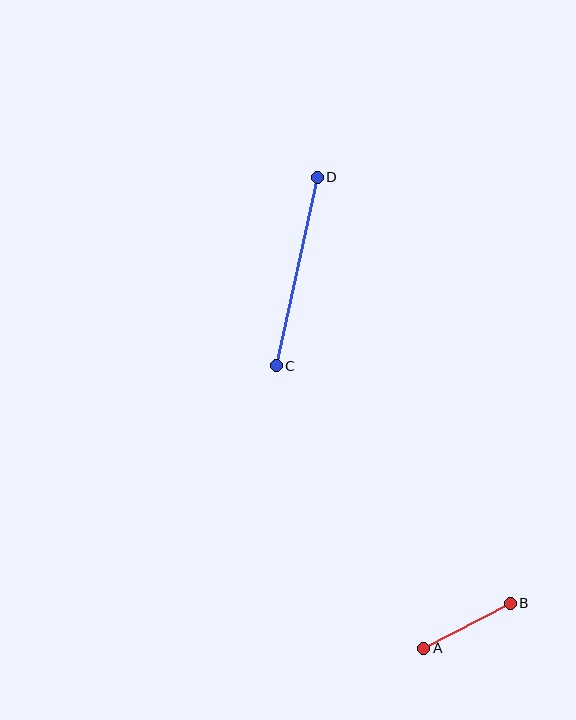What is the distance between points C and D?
The distance is approximately 193 pixels.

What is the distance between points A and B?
The distance is approximately 97 pixels.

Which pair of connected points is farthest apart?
Points C and D are farthest apart.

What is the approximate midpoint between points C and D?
The midpoint is at approximately (297, 271) pixels.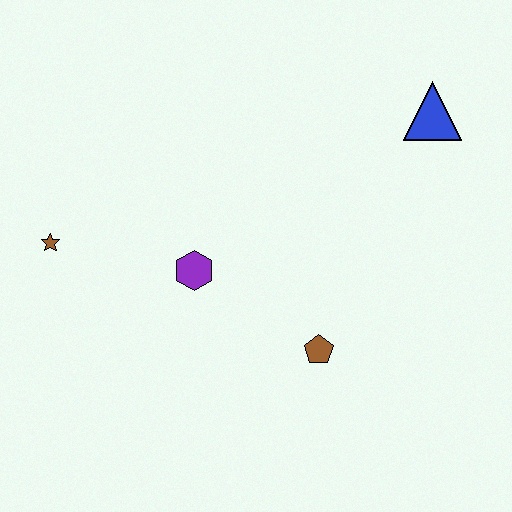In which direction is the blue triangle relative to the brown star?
The blue triangle is to the right of the brown star.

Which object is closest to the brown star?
The purple hexagon is closest to the brown star.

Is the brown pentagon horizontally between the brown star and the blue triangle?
Yes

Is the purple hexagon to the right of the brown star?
Yes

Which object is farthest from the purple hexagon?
The blue triangle is farthest from the purple hexagon.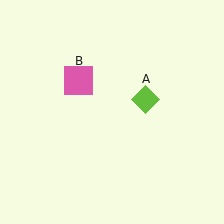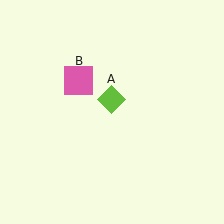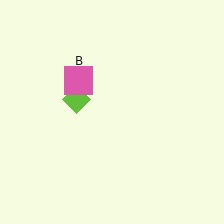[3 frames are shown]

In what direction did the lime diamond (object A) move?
The lime diamond (object A) moved left.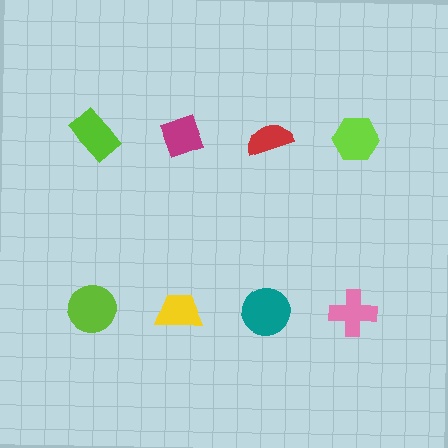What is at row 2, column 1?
A lime circle.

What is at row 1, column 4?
A lime hexagon.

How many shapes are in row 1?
4 shapes.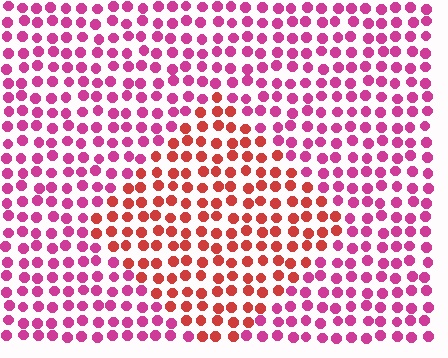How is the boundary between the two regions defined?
The boundary is defined purely by a slight shift in hue (about 38 degrees). Spacing, size, and orientation are identical on both sides.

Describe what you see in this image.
The image is filled with small magenta elements in a uniform arrangement. A diamond-shaped region is visible where the elements are tinted to a slightly different hue, forming a subtle color boundary.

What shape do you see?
I see a diamond.